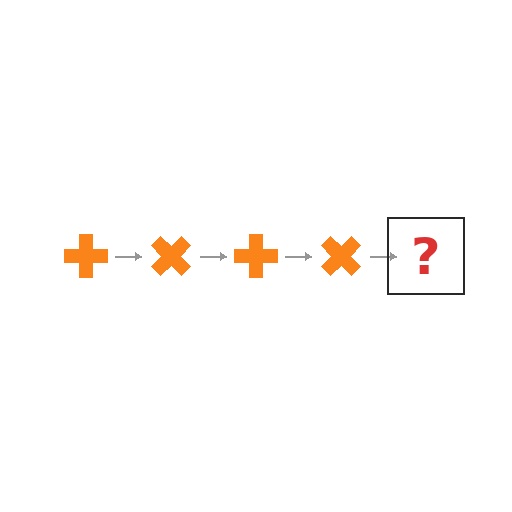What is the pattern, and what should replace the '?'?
The pattern is that the cross rotates 45 degrees each step. The '?' should be an orange cross rotated 180 degrees.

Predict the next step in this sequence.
The next step is an orange cross rotated 180 degrees.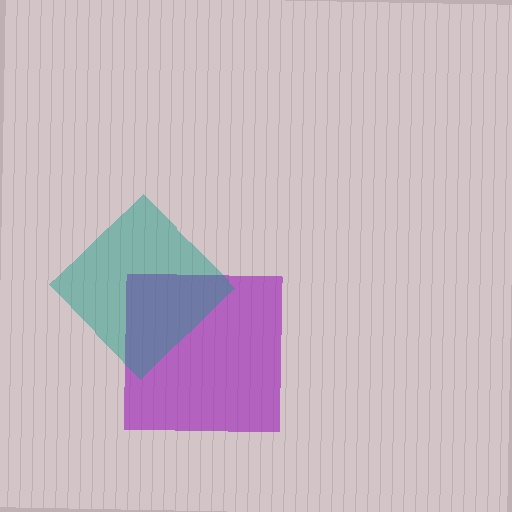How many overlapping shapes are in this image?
There are 2 overlapping shapes in the image.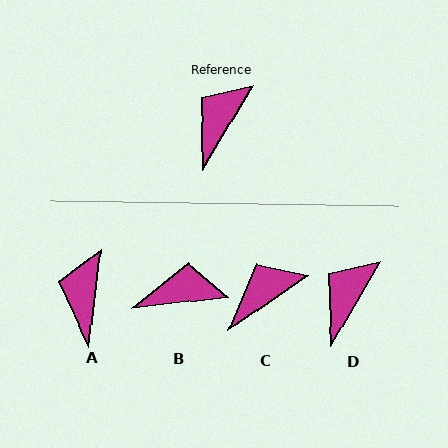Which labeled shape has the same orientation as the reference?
D.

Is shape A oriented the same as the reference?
No, it is off by about 24 degrees.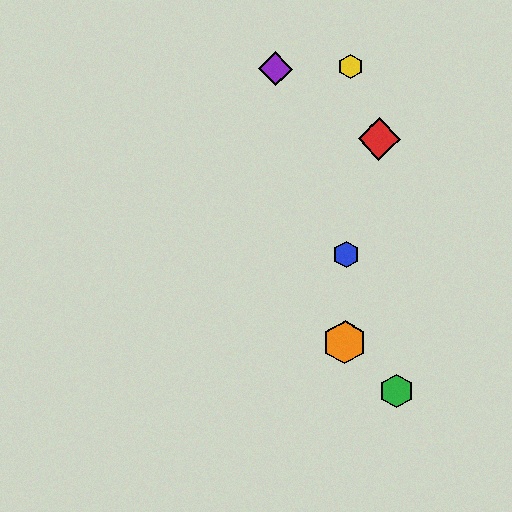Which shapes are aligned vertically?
The blue hexagon, the yellow hexagon, the orange hexagon are aligned vertically.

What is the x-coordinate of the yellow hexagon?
The yellow hexagon is at x≈351.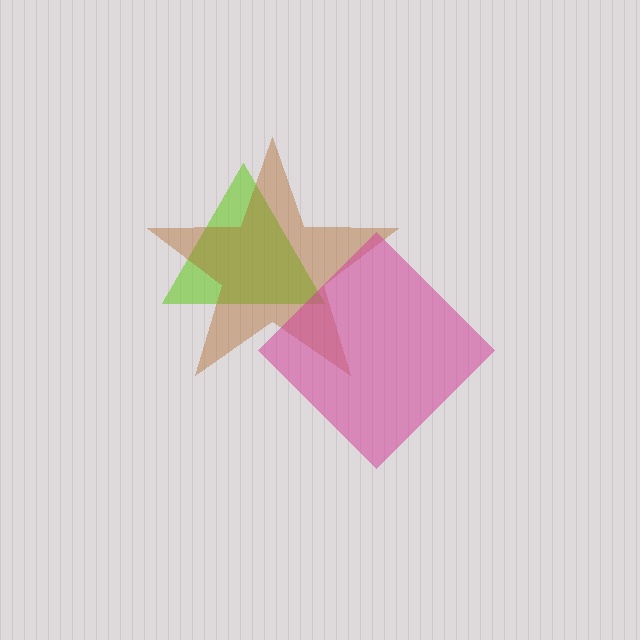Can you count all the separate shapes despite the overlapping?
Yes, there are 3 separate shapes.